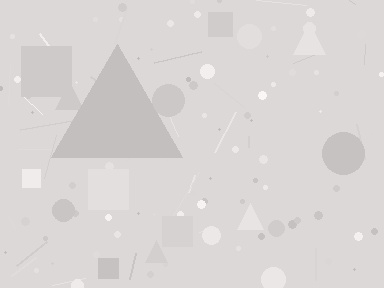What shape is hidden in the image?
A triangle is hidden in the image.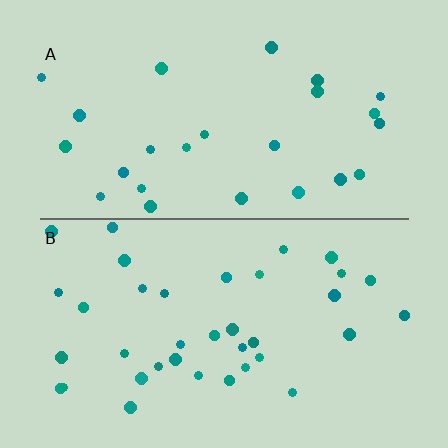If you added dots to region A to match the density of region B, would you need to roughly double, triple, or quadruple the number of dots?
Approximately double.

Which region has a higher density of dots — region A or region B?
B (the bottom).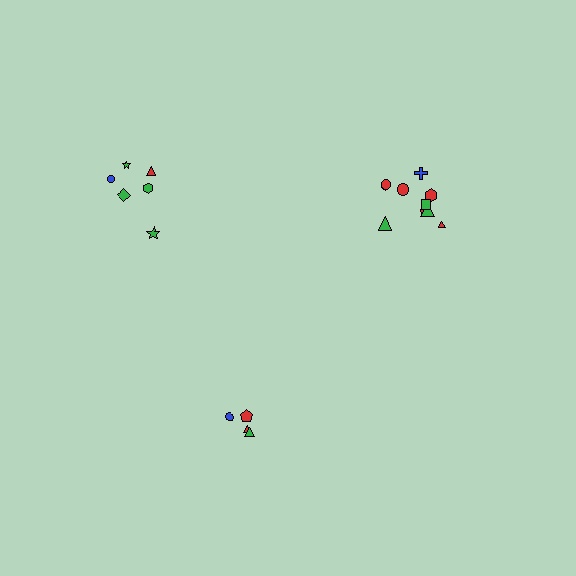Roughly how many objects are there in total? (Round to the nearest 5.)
Roughly 20 objects in total.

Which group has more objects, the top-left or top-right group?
The top-right group.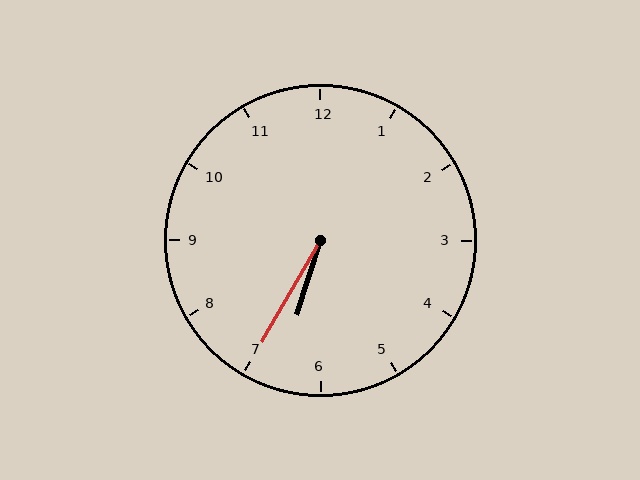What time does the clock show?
6:35.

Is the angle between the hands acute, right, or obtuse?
It is acute.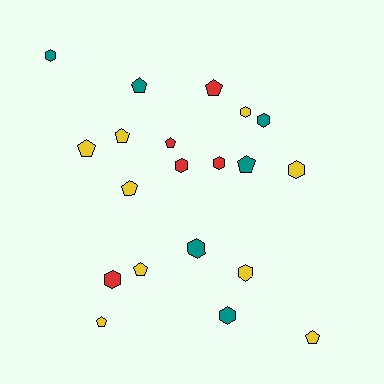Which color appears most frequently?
Yellow, with 9 objects.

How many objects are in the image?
There are 20 objects.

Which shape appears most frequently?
Pentagon, with 10 objects.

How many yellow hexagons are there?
There are 3 yellow hexagons.